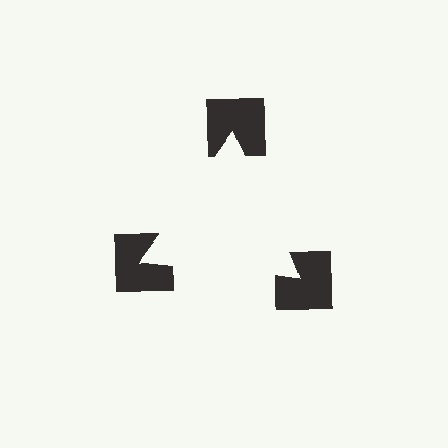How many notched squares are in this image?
There are 3 — one at each vertex of the illusory triangle.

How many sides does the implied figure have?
3 sides.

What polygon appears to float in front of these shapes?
An illusory triangle — its edges are inferred from the aligned wedge cuts in the notched squares, not physically drawn.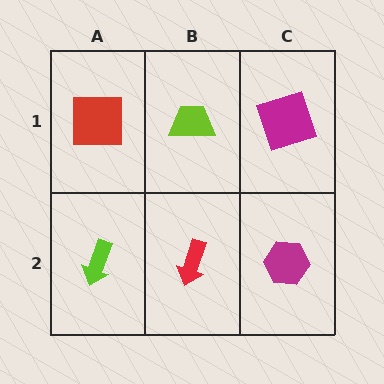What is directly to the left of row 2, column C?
A red arrow.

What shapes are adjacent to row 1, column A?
A lime arrow (row 2, column A), a lime trapezoid (row 1, column B).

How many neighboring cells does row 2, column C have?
2.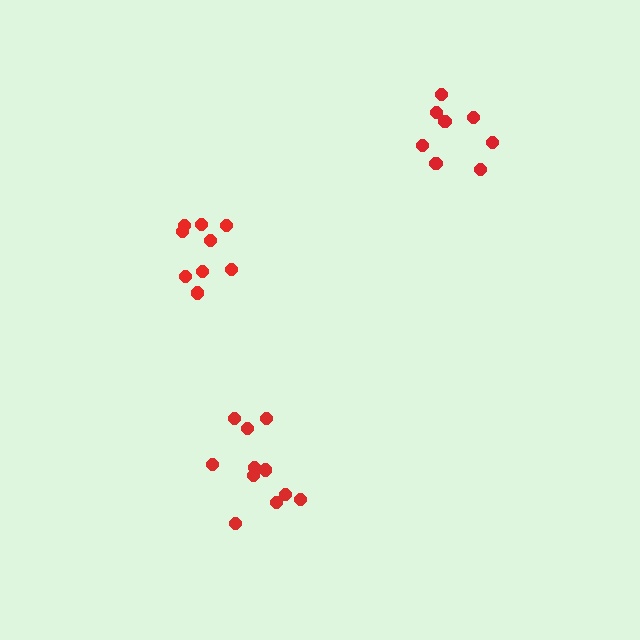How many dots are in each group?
Group 1: 11 dots, Group 2: 8 dots, Group 3: 9 dots (28 total).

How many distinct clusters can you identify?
There are 3 distinct clusters.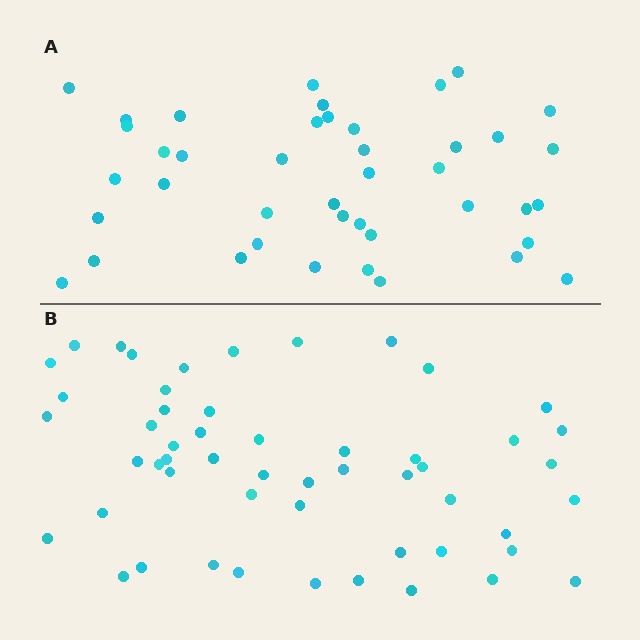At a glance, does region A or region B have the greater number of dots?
Region B (the bottom region) has more dots.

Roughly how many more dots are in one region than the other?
Region B has roughly 12 or so more dots than region A.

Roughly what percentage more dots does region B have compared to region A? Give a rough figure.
About 25% more.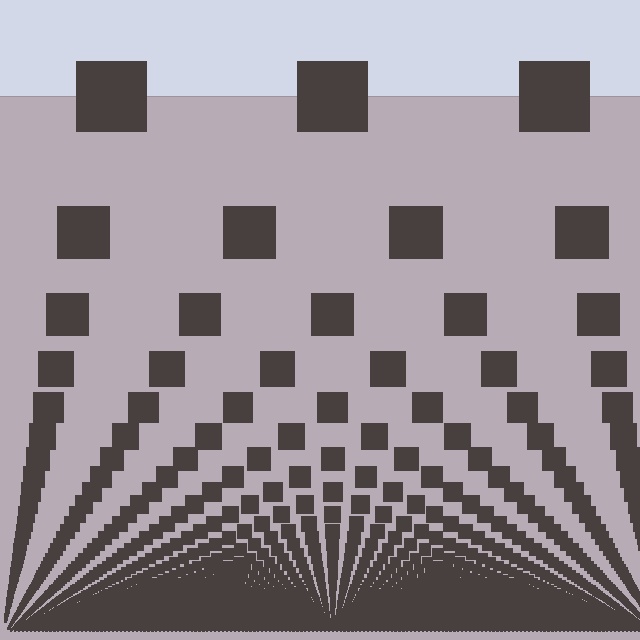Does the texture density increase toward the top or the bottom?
Density increases toward the bottom.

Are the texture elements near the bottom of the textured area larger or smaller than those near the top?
Smaller. The gradient is inverted — elements near the bottom are smaller and denser.